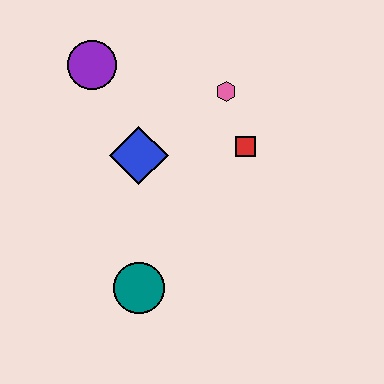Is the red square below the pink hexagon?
Yes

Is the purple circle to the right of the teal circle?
No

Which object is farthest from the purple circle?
The teal circle is farthest from the purple circle.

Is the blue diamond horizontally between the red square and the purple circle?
Yes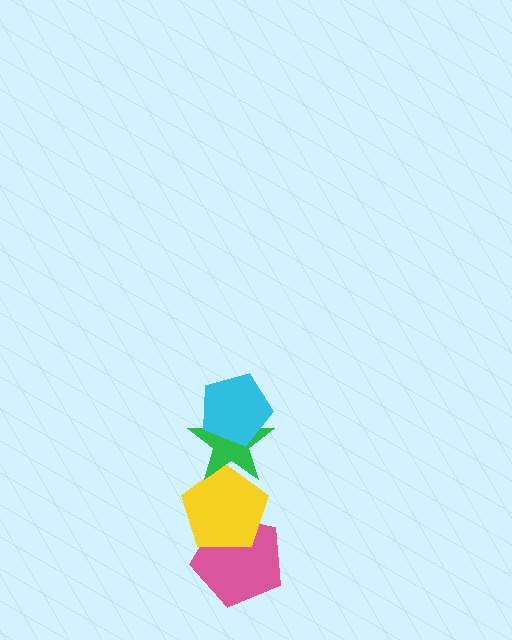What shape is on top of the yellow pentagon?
The green star is on top of the yellow pentagon.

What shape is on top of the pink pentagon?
The yellow pentagon is on top of the pink pentagon.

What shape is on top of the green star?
The cyan pentagon is on top of the green star.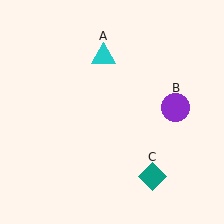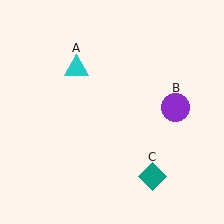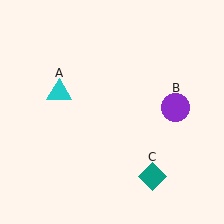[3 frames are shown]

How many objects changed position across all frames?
1 object changed position: cyan triangle (object A).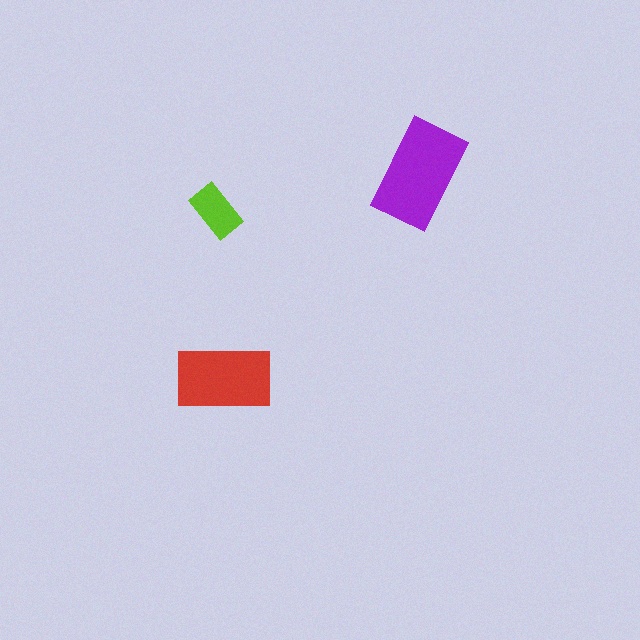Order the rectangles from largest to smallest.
the purple one, the red one, the lime one.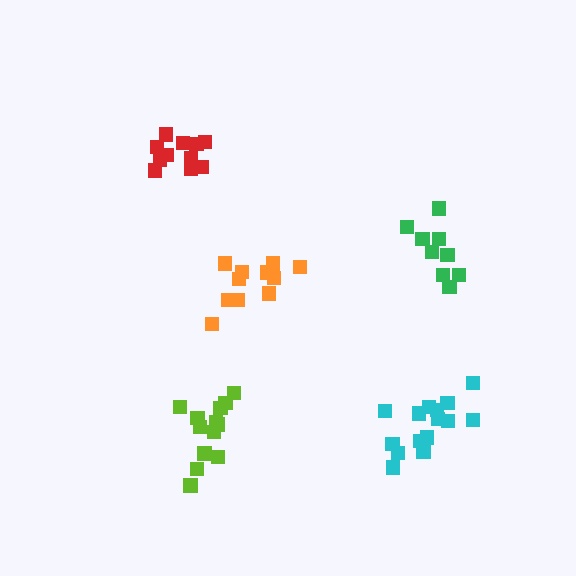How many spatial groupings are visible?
There are 5 spatial groupings.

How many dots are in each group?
Group 1: 15 dots, Group 2: 11 dots, Group 3: 11 dots, Group 4: 9 dots, Group 5: 13 dots (59 total).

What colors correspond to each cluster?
The clusters are colored: cyan, orange, red, green, lime.